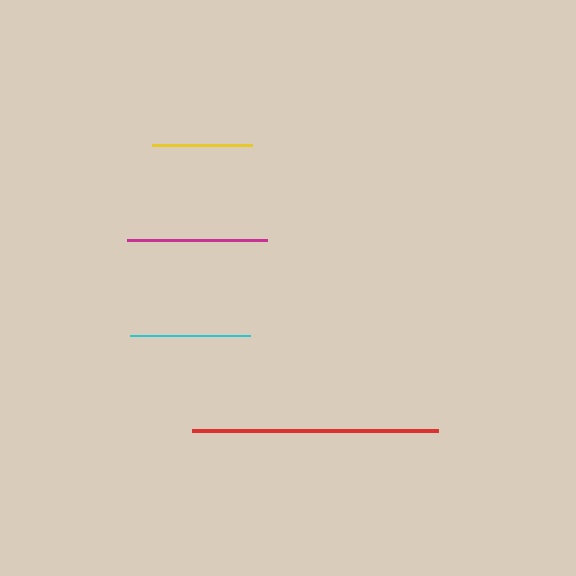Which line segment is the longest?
The red line is the longest at approximately 246 pixels.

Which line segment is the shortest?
The yellow line is the shortest at approximately 100 pixels.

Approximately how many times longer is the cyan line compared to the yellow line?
The cyan line is approximately 1.2 times the length of the yellow line.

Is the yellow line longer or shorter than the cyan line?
The cyan line is longer than the yellow line.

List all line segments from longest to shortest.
From longest to shortest: red, magenta, cyan, yellow.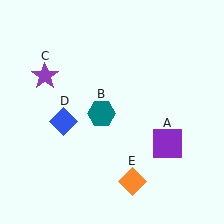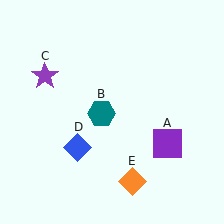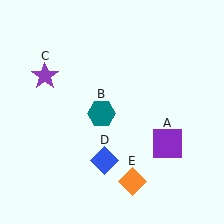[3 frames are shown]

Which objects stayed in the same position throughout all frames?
Purple square (object A) and teal hexagon (object B) and purple star (object C) and orange diamond (object E) remained stationary.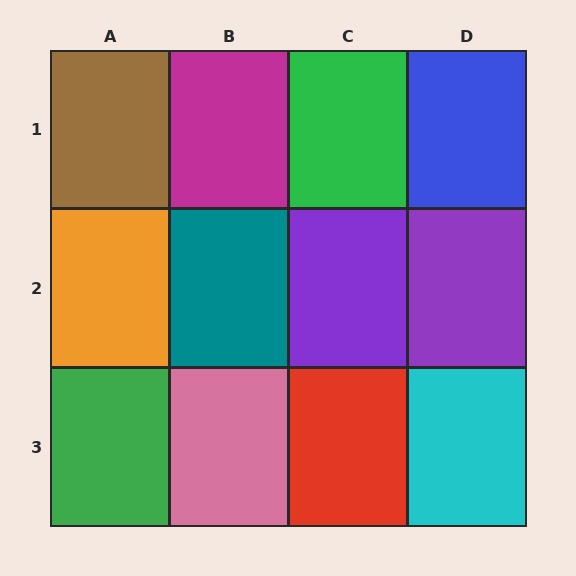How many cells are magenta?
1 cell is magenta.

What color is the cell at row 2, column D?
Purple.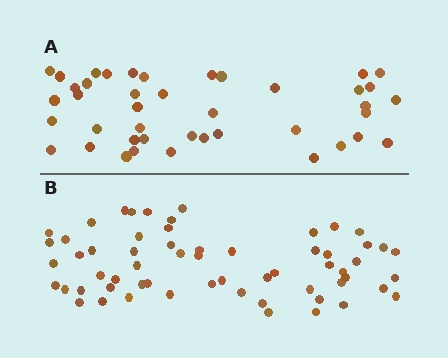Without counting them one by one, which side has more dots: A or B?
Region B (the bottom region) has more dots.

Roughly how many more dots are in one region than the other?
Region B has approximately 20 more dots than region A.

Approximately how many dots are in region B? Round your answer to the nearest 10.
About 60 dots.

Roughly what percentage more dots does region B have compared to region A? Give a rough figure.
About 45% more.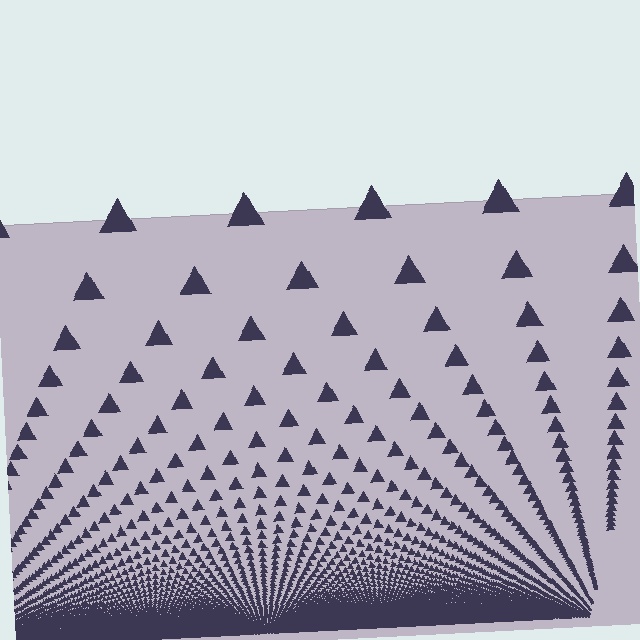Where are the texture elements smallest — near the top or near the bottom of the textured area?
Near the bottom.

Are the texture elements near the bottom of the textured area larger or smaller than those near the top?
Smaller. The gradient is inverted — elements near the bottom are smaller and denser.